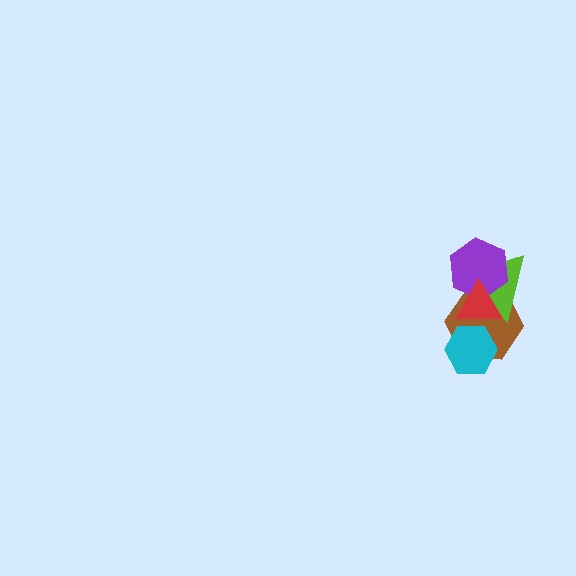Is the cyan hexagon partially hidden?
Yes, it is partially covered by another shape.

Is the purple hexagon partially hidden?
Yes, it is partially covered by another shape.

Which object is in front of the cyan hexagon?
The red triangle is in front of the cyan hexagon.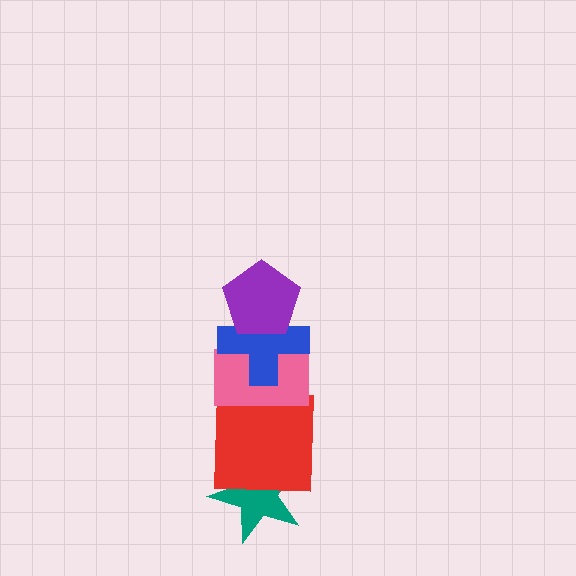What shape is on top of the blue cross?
The purple pentagon is on top of the blue cross.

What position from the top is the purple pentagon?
The purple pentagon is 1st from the top.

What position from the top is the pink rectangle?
The pink rectangle is 3rd from the top.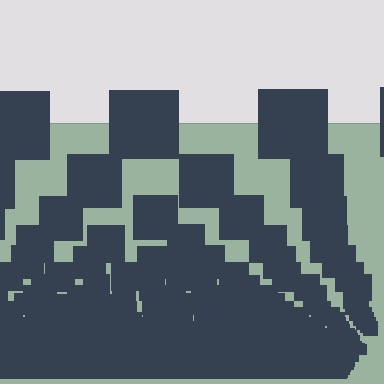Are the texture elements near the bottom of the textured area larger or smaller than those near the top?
Smaller. The gradient is inverted — elements near the bottom are smaller and denser.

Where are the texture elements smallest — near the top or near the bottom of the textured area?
Near the bottom.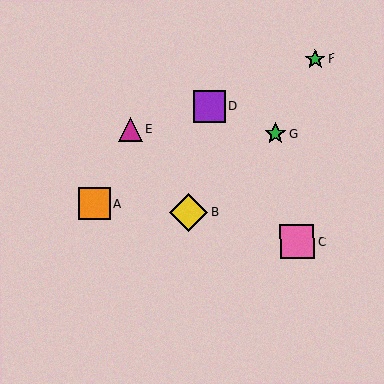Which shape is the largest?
The yellow diamond (labeled B) is the largest.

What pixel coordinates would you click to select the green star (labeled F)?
Click at (315, 59) to select the green star F.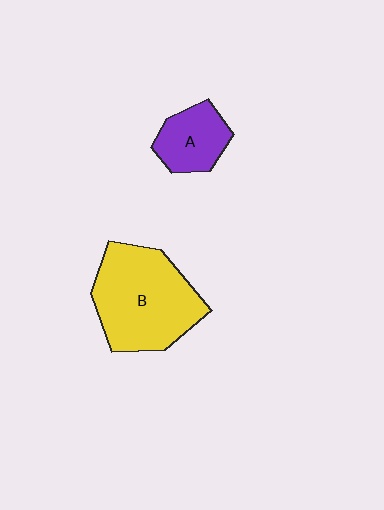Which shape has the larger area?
Shape B (yellow).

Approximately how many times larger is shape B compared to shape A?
Approximately 2.3 times.